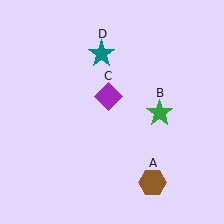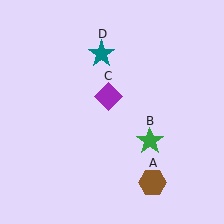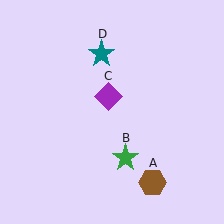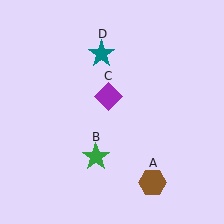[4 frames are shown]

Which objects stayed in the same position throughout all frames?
Brown hexagon (object A) and purple diamond (object C) and teal star (object D) remained stationary.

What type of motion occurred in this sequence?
The green star (object B) rotated clockwise around the center of the scene.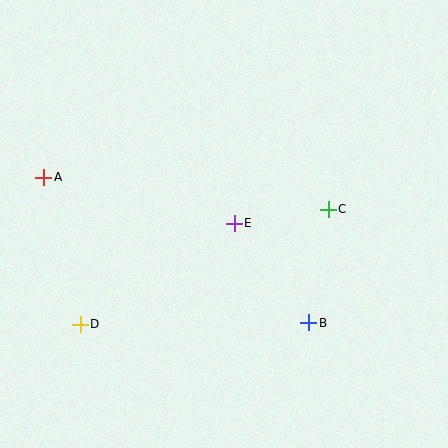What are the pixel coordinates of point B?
Point B is at (309, 323).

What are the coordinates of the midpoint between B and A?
The midpoint between B and A is at (176, 250).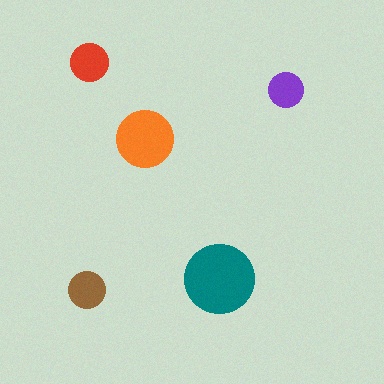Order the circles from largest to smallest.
the teal one, the orange one, the red one, the brown one, the purple one.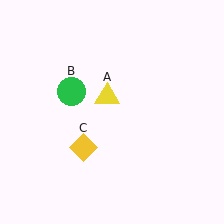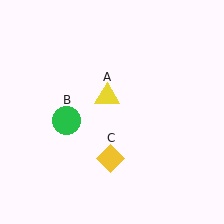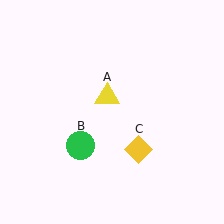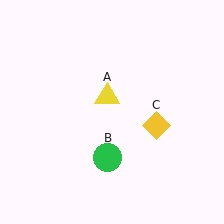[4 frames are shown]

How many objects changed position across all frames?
2 objects changed position: green circle (object B), yellow diamond (object C).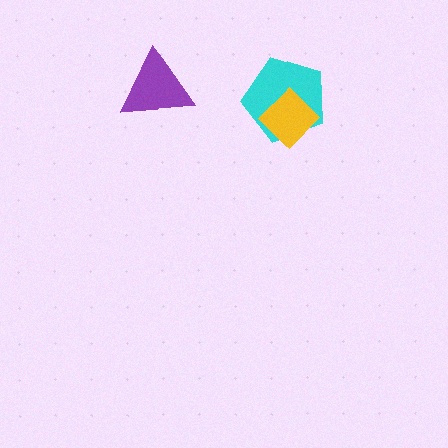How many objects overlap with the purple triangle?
0 objects overlap with the purple triangle.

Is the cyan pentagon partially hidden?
Yes, it is partially covered by another shape.